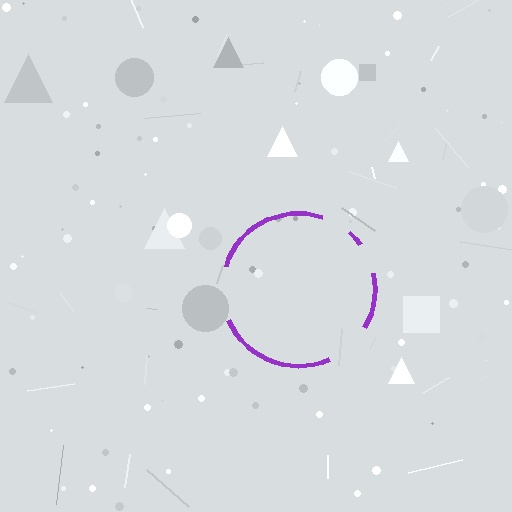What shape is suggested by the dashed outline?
The dashed outline suggests a circle.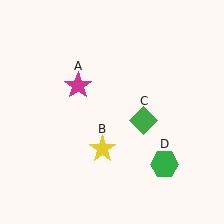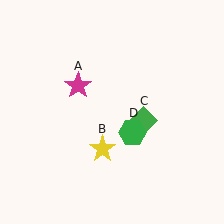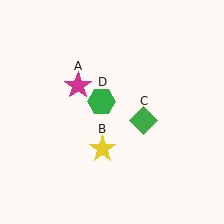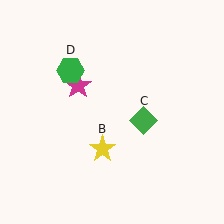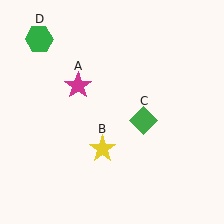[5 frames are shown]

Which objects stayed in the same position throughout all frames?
Magenta star (object A) and yellow star (object B) and green diamond (object C) remained stationary.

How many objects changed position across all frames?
1 object changed position: green hexagon (object D).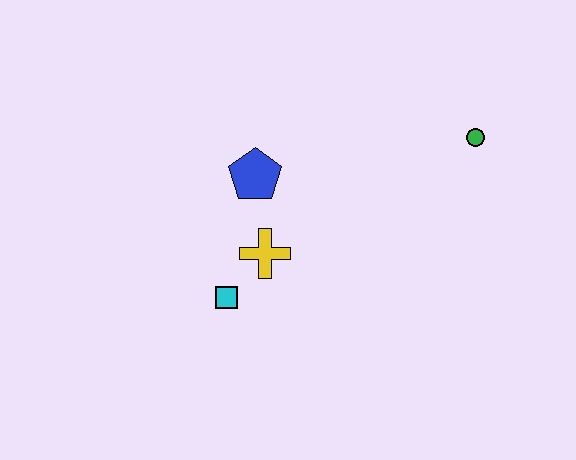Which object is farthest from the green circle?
The cyan square is farthest from the green circle.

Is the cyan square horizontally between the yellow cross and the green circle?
No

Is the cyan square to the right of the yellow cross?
No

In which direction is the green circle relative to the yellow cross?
The green circle is to the right of the yellow cross.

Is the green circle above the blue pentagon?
Yes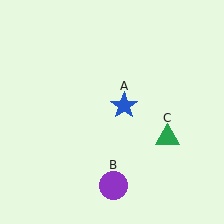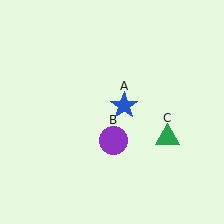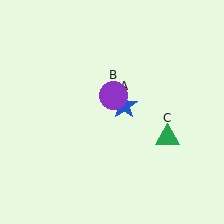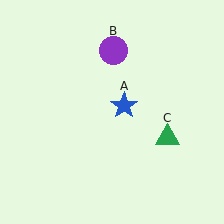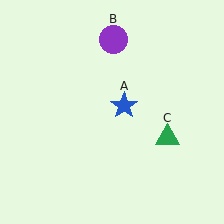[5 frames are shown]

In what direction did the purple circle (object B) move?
The purple circle (object B) moved up.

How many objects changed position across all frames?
1 object changed position: purple circle (object B).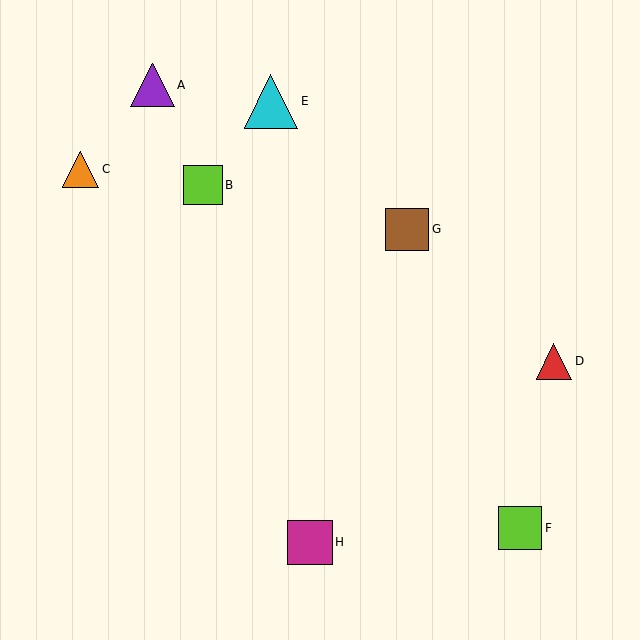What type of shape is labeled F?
Shape F is a lime square.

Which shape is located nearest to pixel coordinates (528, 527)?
The lime square (labeled F) at (520, 528) is nearest to that location.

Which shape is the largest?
The cyan triangle (labeled E) is the largest.